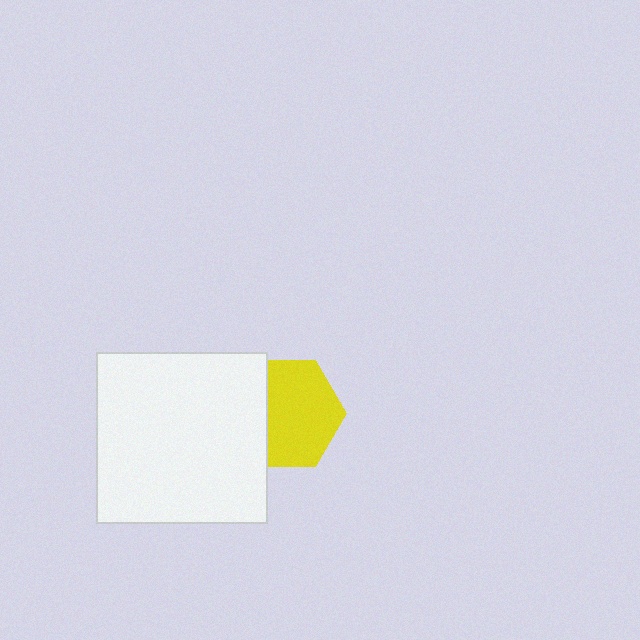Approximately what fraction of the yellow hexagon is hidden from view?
Roughly 31% of the yellow hexagon is hidden behind the white square.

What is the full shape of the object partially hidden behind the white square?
The partially hidden object is a yellow hexagon.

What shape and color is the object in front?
The object in front is a white square.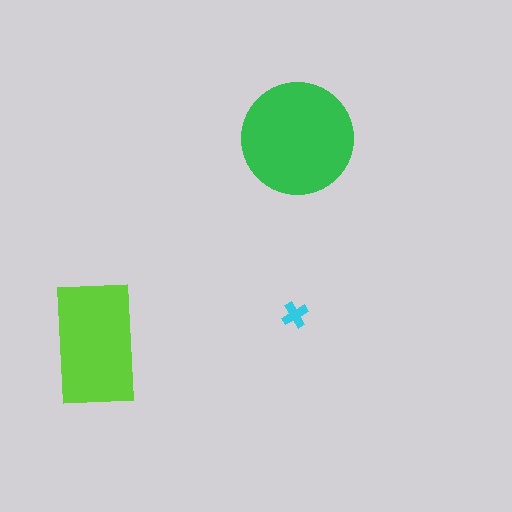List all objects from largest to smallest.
The green circle, the lime rectangle, the cyan cross.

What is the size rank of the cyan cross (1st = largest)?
3rd.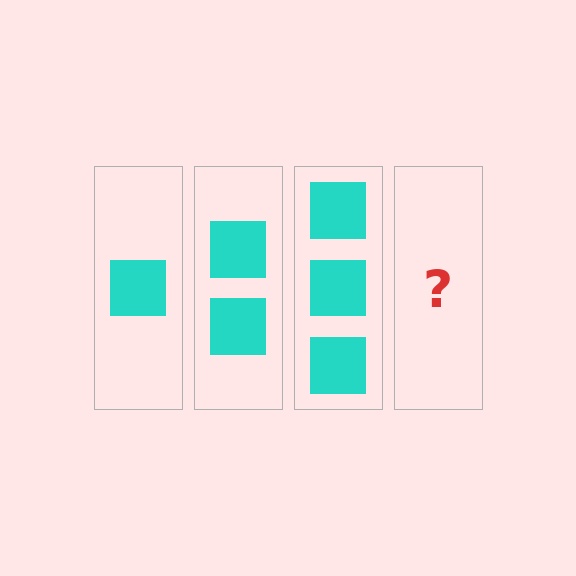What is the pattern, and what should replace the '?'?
The pattern is that each step adds one more square. The '?' should be 4 squares.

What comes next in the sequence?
The next element should be 4 squares.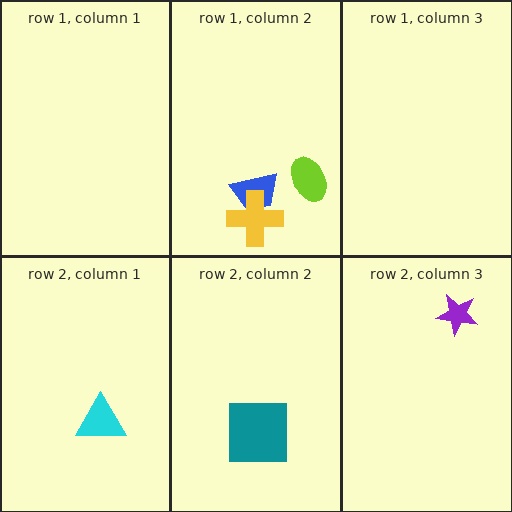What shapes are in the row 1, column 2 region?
The lime ellipse, the blue trapezoid, the yellow cross.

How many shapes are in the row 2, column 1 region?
1.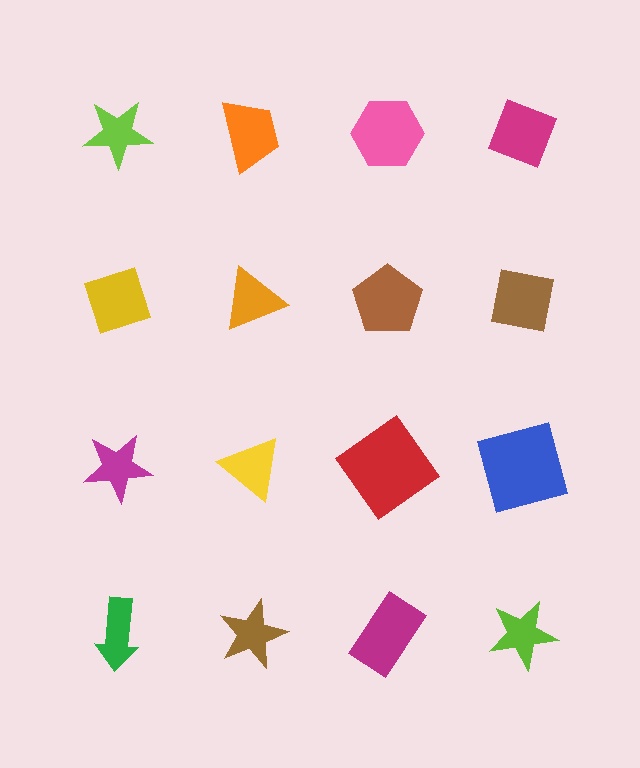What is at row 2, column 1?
A yellow diamond.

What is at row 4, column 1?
A green arrow.